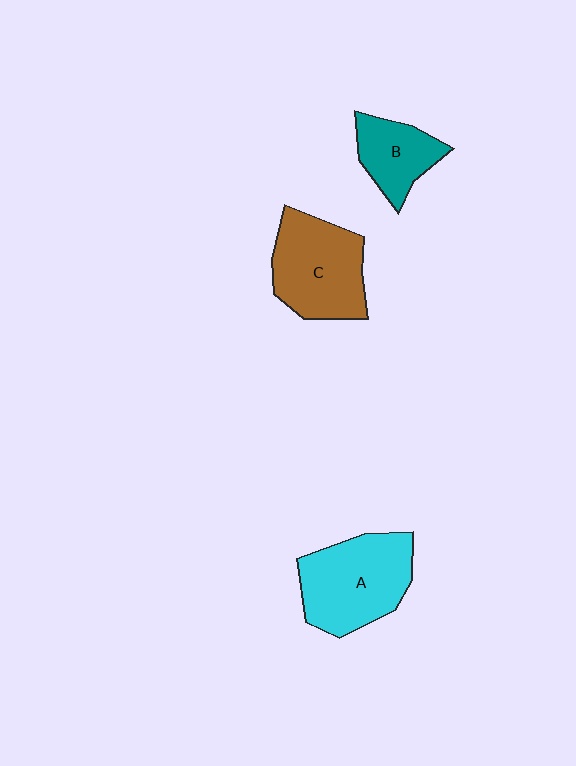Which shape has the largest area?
Shape A (cyan).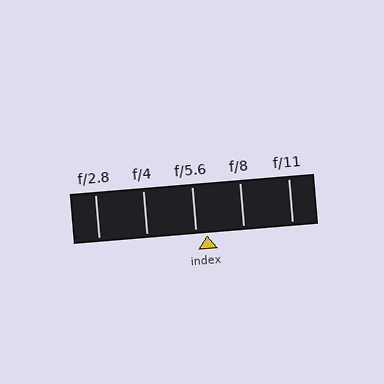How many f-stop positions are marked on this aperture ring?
There are 5 f-stop positions marked.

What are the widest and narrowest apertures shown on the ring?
The widest aperture shown is f/2.8 and the narrowest is f/11.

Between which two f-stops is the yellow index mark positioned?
The index mark is between f/5.6 and f/8.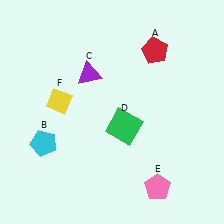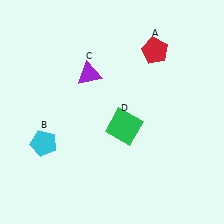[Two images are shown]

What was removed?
The yellow diamond (F), the pink pentagon (E) were removed in Image 2.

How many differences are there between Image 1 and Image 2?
There are 2 differences between the two images.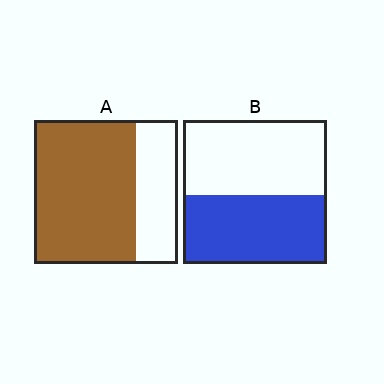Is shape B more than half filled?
Roughly half.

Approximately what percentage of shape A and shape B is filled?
A is approximately 70% and B is approximately 50%.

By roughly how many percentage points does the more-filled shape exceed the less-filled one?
By roughly 25 percentage points (A over B).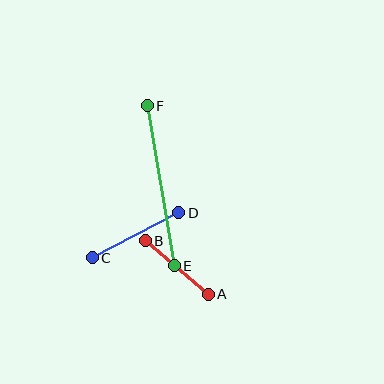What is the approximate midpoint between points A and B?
The midpoint is at approximately (177, 267) pixels.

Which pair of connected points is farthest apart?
Points E and F are farthest apart.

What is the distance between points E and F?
The distance is approximately 162 pixels.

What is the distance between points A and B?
The distance is approximately 83 pixels.